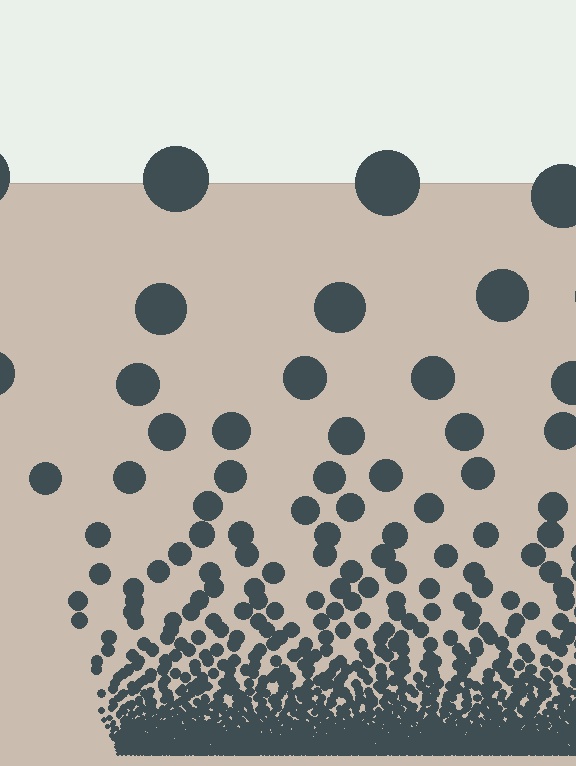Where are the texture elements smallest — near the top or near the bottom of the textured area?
Near the bottom.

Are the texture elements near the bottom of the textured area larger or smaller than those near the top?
Smaller. The gradient is inverted — elements near the bottom are smaller and denser.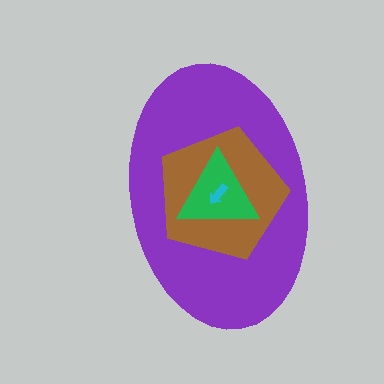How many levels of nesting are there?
4.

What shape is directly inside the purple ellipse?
The brown pentagon.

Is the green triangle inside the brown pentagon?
Yes.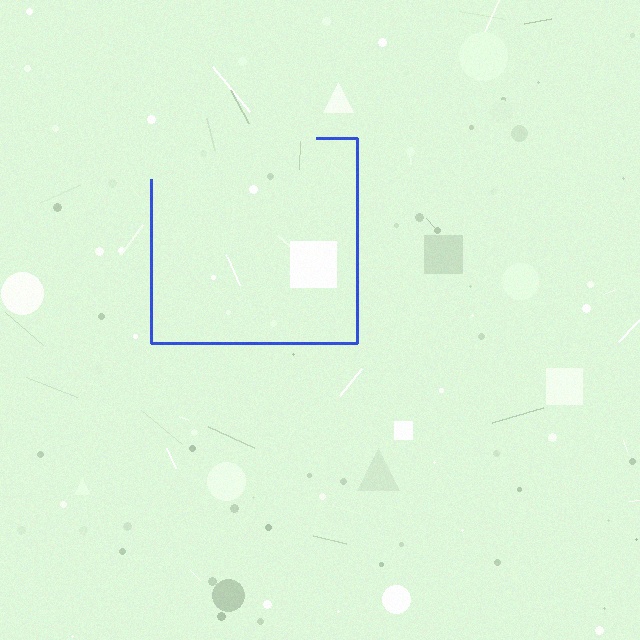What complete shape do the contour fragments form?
The contour fragments form a square.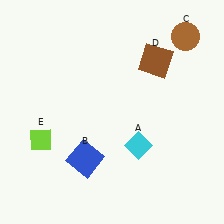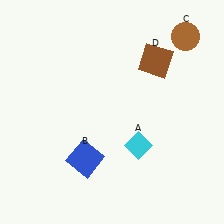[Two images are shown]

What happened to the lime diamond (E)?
The lime diamond (E) was removed in Image 2. It was in the bottom-left area of Image 1.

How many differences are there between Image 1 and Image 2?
There is 1 difference between the two images.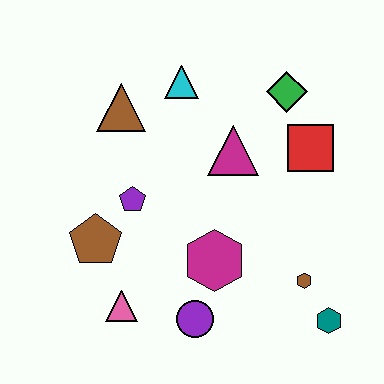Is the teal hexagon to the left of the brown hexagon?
No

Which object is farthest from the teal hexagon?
The brown triangle is farthest from the teal hexagon.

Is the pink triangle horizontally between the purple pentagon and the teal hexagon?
No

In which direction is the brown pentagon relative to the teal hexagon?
The brown pentagon is to the left of the teal hexagon.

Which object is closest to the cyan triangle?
The brown triangle is closest to the cyan triangle.